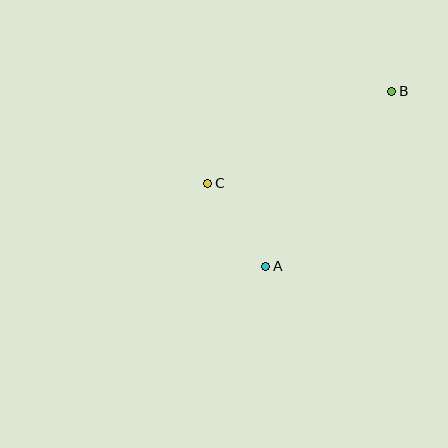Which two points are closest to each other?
Points A and C are closest to each other.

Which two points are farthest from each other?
Points A and B are farthest from each other.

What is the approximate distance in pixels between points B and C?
The distance between B and C is approximately 205 pixels.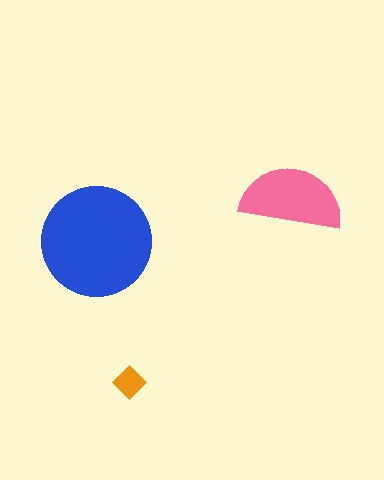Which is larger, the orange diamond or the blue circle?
The blue circle.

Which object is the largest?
The blue circle.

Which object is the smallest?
The orange diamond.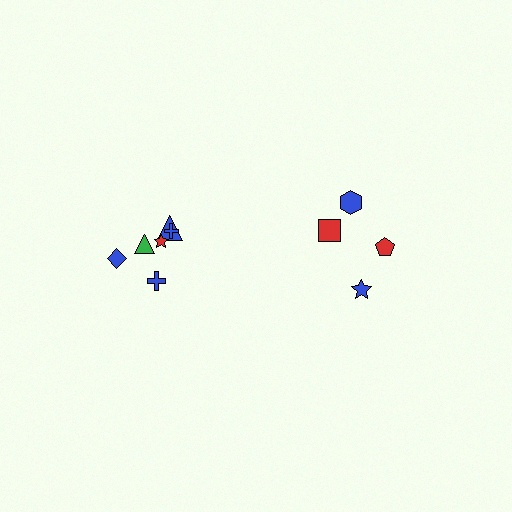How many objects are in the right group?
There are 4 objects.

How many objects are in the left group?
There are 6 objects.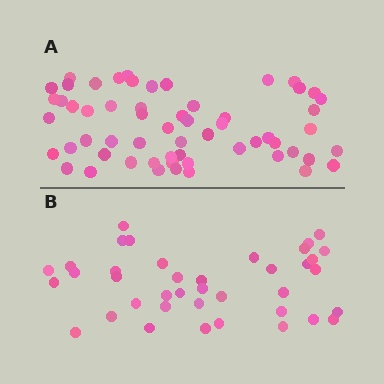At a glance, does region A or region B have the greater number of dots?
Region A (the top region) has more dots.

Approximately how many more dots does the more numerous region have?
Region A has approximately 20 more dots than region B.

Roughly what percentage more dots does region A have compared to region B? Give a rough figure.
About 50% more.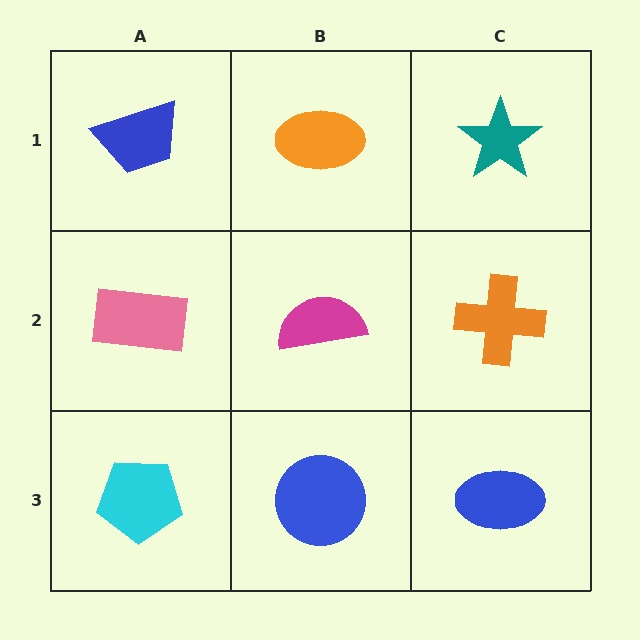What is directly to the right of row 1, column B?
A teal star.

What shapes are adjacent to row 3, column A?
A pink rectangle (row 2, column A), a blue circle (row 3, column B).